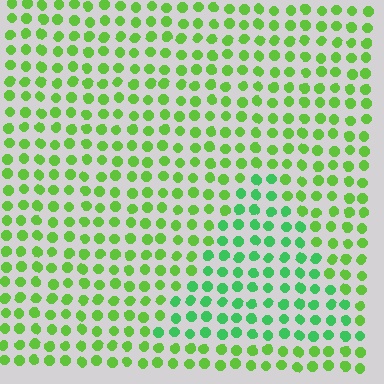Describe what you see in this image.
The image is filled with small lime elements in a uniform arrangement. A triangle-shaped region is visible where the elements are tinted to a slightly different hue, forming a subtle color boundary.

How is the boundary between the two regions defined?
The boundary is defined purely by a slight shift in hue (about 31 degrees). Spacing, size, and orientation are identical on both sides.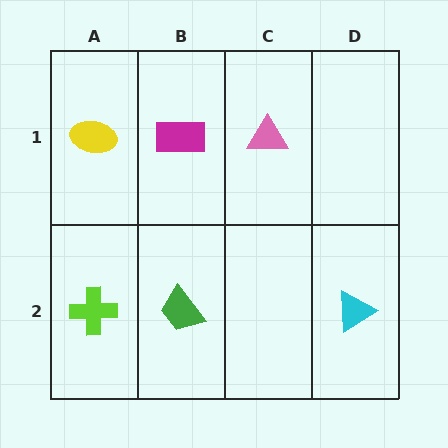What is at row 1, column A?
A yellow ellipse.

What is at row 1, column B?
A magenta rectangle.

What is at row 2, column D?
A cyan triangle.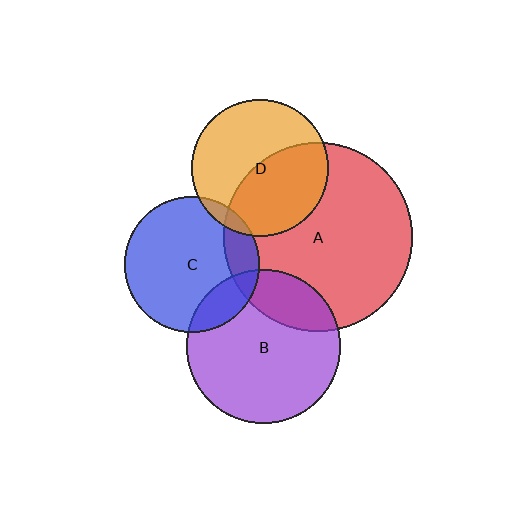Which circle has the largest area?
Circle A (red).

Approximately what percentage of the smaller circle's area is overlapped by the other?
Approximately 5%.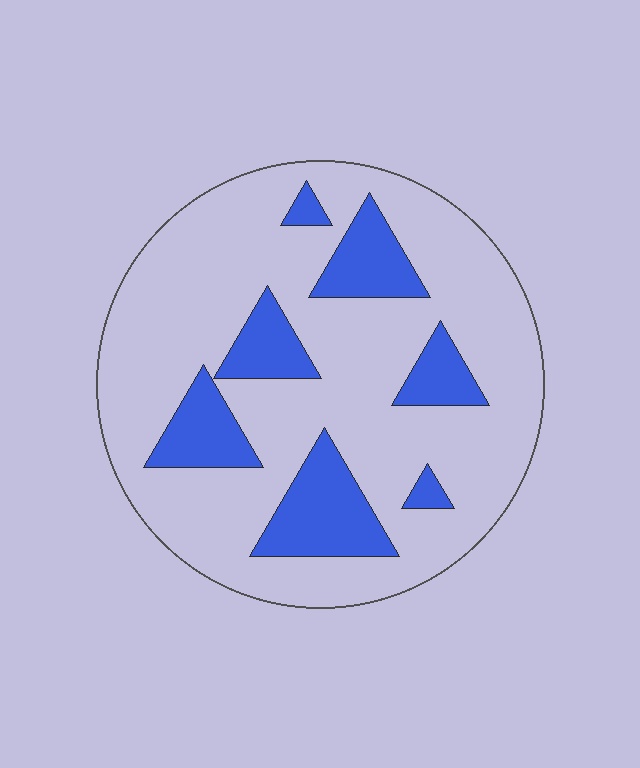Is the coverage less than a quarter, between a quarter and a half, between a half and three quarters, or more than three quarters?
Less than a quarter.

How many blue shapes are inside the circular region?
7.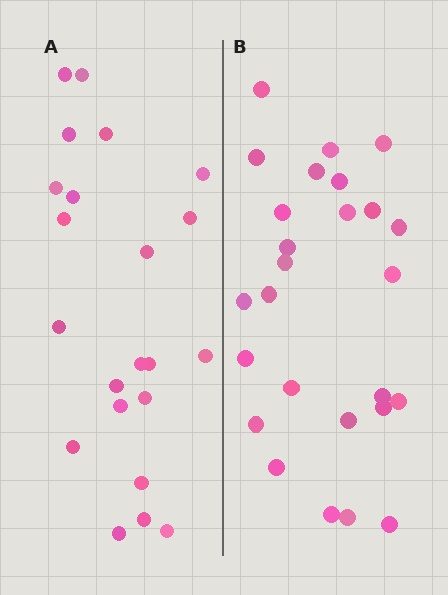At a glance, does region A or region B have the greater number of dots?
Region B (the right region) has more dots.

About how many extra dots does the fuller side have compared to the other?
Region B has about 4 more dots than region A.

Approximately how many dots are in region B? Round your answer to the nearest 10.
About 30 dots. (The exact count is 26, which rounds to 30.)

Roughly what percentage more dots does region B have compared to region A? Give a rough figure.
About 20% more.